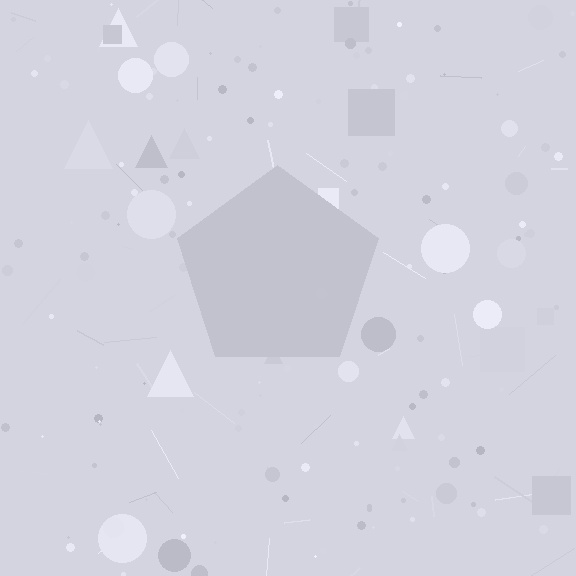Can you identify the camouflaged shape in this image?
The camouflaged shape is a pentagon.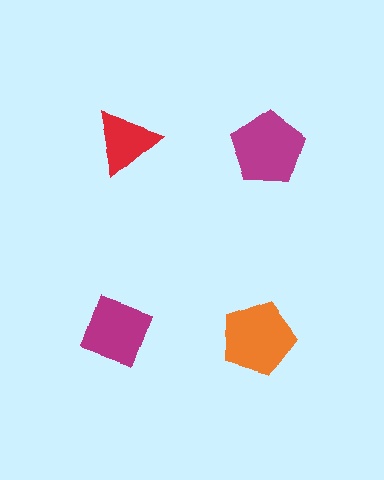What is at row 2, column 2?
An orange pentagon.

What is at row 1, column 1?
A red triangle.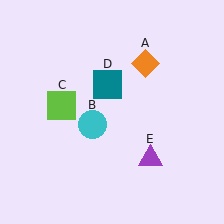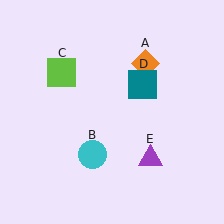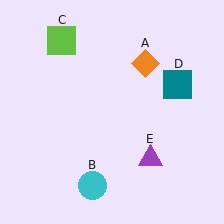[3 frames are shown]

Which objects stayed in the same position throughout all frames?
Orange diamond (object A) and purple triangle (object E) remained stationary.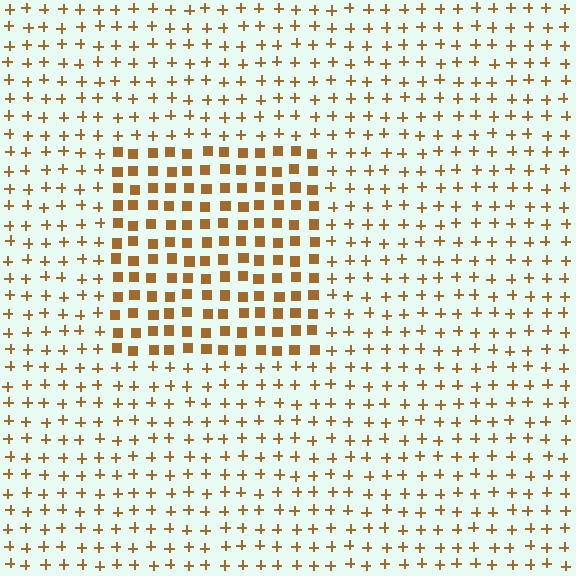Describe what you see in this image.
The image is filled with small brown elements arranged in a uniform grid. A rectangle-shaped region contains squares, while the surrounding area contains plus signs. The boundary is defined purely by the change in element shape.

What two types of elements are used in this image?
The image uses squares inside the rectangle region and plus signs outside it.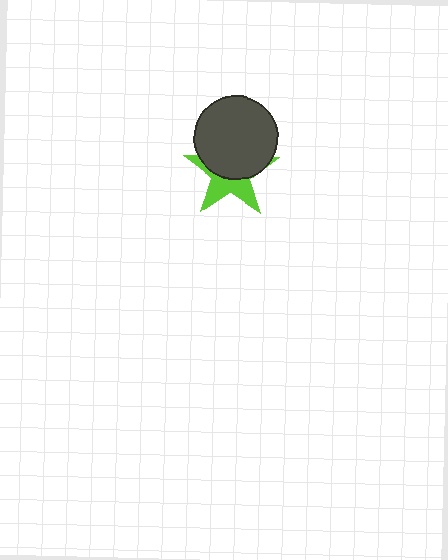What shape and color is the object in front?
The object in front is a dark gray circle.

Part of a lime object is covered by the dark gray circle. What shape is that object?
It is a star.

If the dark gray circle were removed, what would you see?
You would see the complete lime star.